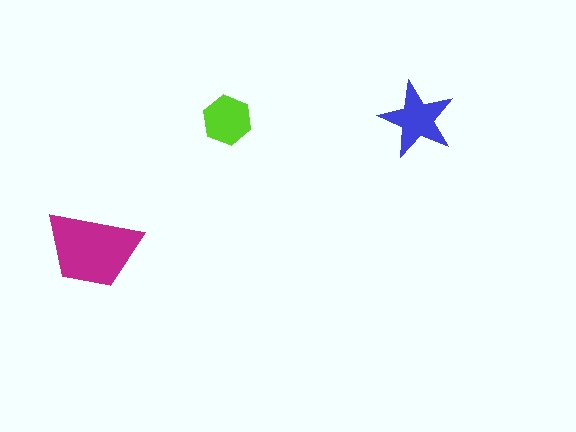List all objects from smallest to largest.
The lime hexagon, the blue star, the magenta trapezoid.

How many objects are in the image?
There are 3 objects in the image.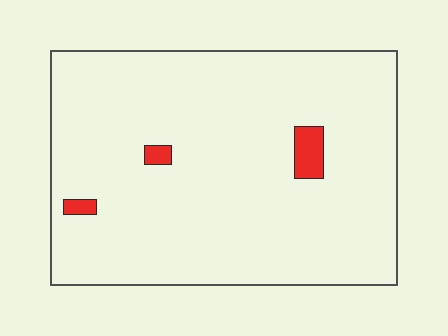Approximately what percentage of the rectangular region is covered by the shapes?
Approximately 5%.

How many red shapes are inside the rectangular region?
3.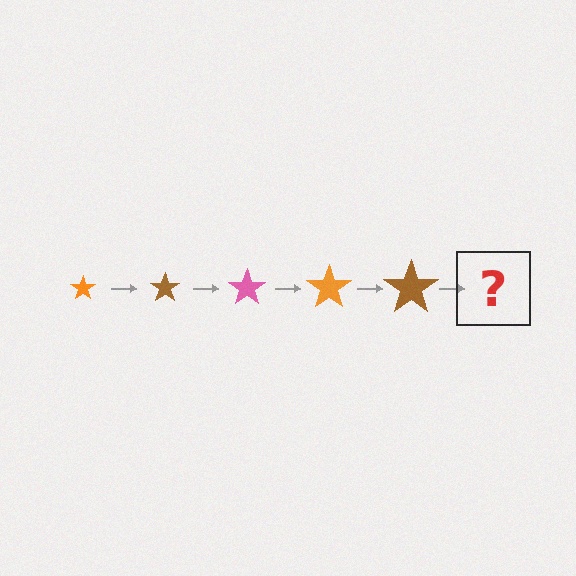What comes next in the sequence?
The next element should be a pink star, larger than the previous one.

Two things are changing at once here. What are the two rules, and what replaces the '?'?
The two rules are that the star grows larger each step and the color cycles through orange, brown, and pink. The '?' should be a pink star, larger than the previous one.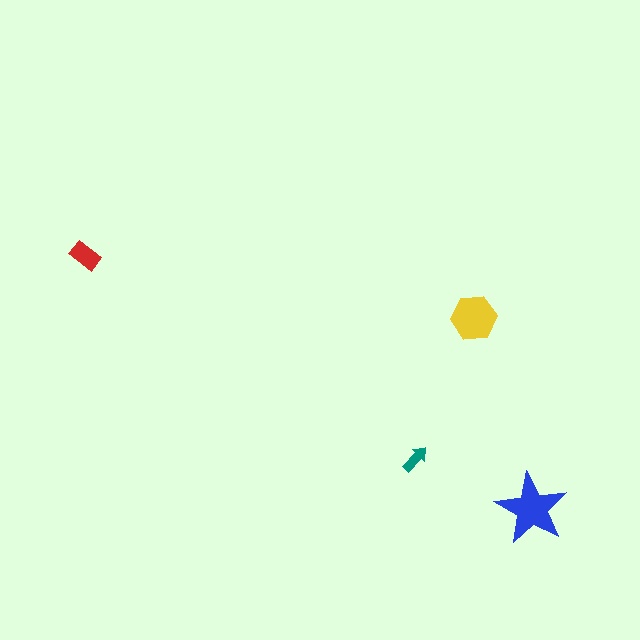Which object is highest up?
The red rectangle is topmost.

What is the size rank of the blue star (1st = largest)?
1st.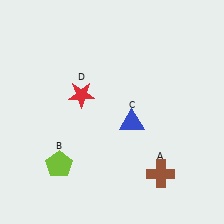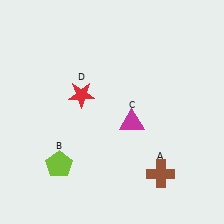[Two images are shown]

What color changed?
The triangle (C) changed from blue in Image 1 to magenta in Image 2.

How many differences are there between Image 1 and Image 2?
There is 1 difference between the two images.